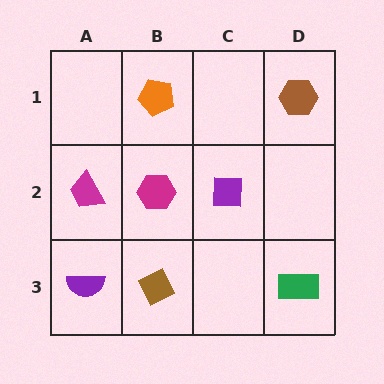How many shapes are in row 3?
3 shapes.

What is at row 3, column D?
A green rectangle.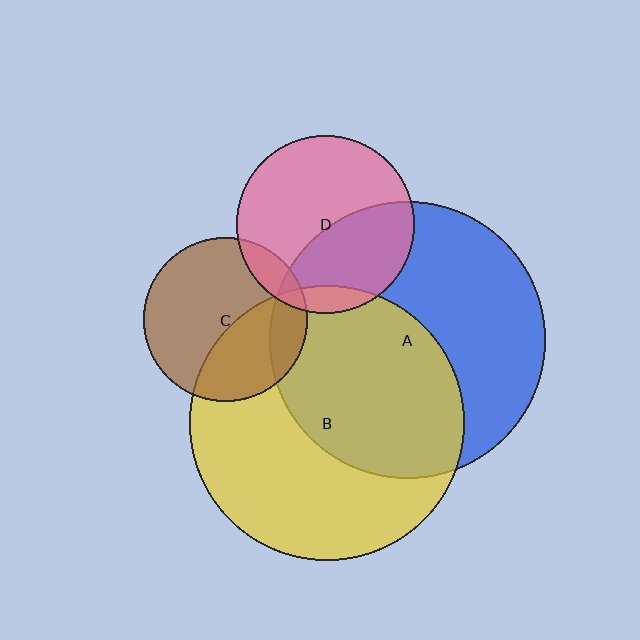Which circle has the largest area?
Circle A (blue).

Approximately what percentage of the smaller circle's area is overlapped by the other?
Approximately 10%.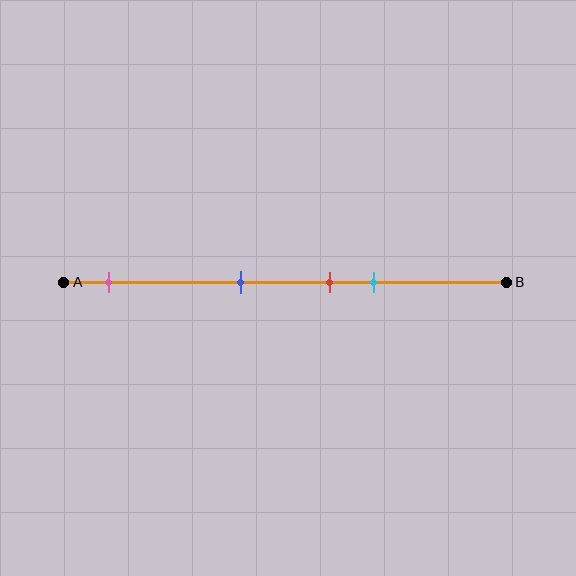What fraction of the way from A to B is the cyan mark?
The cyan mark is approximately 70% (0.7) of the way from A to B.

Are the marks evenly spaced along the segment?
No, the marks are not evenly spaced.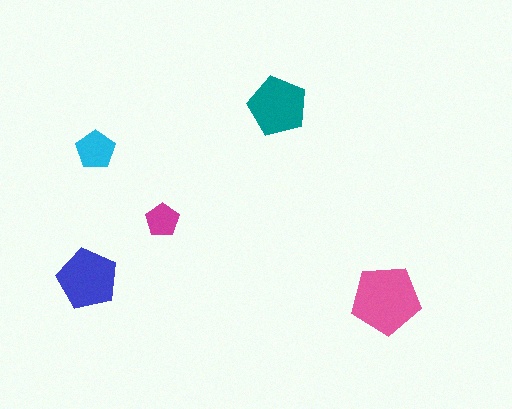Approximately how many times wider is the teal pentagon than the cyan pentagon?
About 1.5 times wider.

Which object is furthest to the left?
The blue pentagon is leftmost.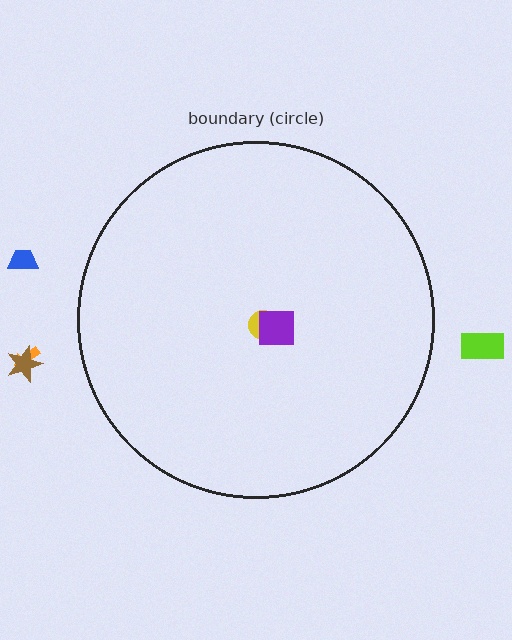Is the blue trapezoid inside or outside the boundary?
Outside.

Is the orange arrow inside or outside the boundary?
Outside.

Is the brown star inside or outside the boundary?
Outside.